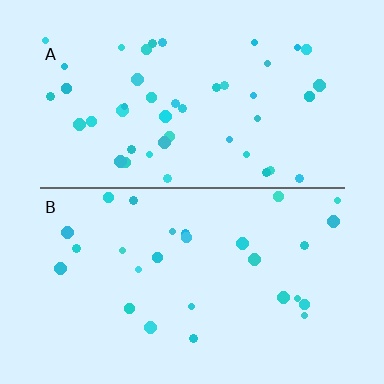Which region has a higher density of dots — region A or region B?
A (the top).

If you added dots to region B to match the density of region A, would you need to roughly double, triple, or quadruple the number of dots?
Approximately double.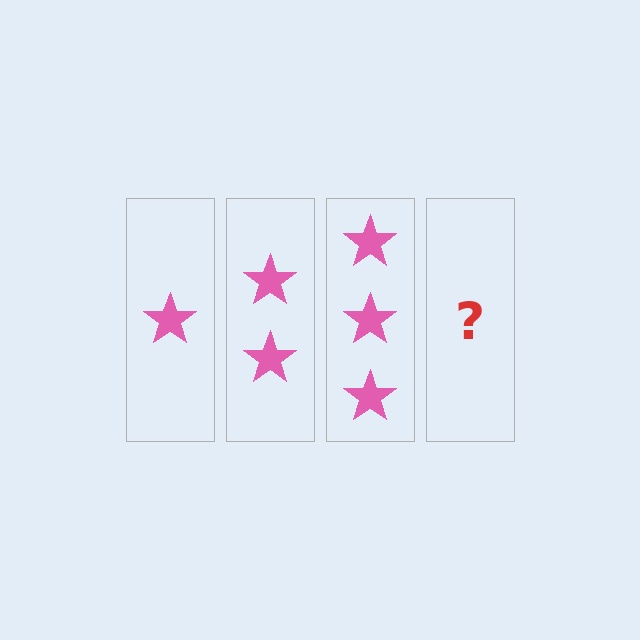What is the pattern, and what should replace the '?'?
The pattern is that each step adds one more star. The '?' should be 4 stars.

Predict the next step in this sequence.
The next step is 4 stars.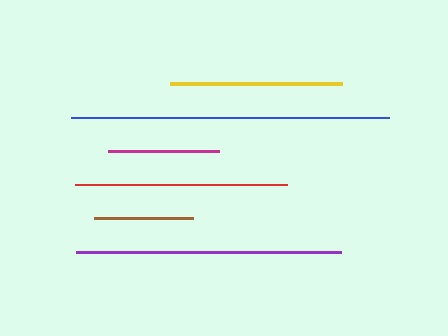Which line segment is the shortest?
The brown line is the shortest at approximately 99 pixels.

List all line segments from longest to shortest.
From longest to shortest: blue, purple, red, yellow, magenta, brown.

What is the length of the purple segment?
The purple segment is approximately 265 pixels long.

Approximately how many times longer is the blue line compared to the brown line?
The blue line is approximately 3.2 times the length of the brown line.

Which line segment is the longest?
The blue line is the longest at approximately 317 pixels.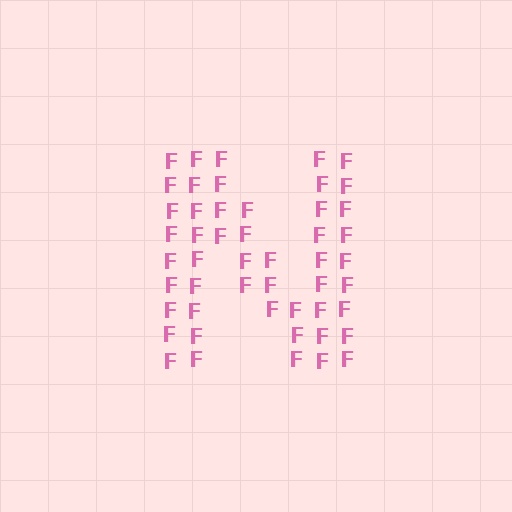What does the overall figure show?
The overall figure shows the letter N.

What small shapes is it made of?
It is made of small letter F's.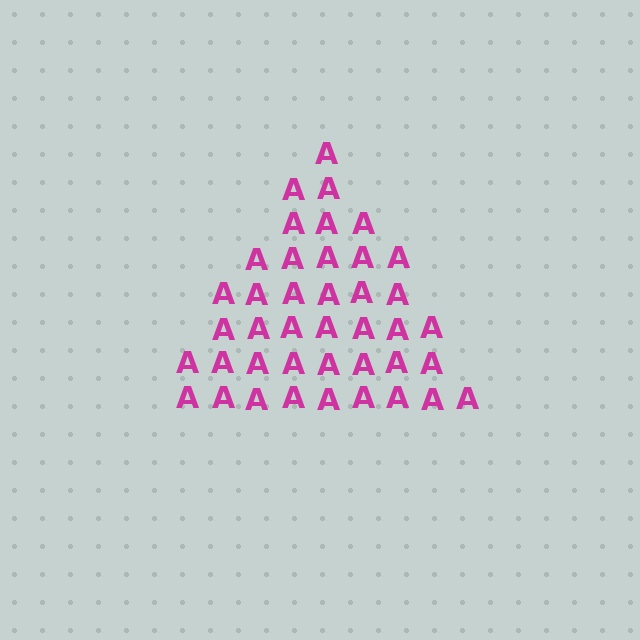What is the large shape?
The large shape is a triangle.